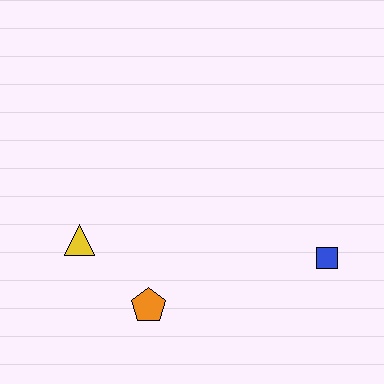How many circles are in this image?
There are no circles.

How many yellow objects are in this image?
There is 1 yellow object.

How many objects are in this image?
There are 3 objects.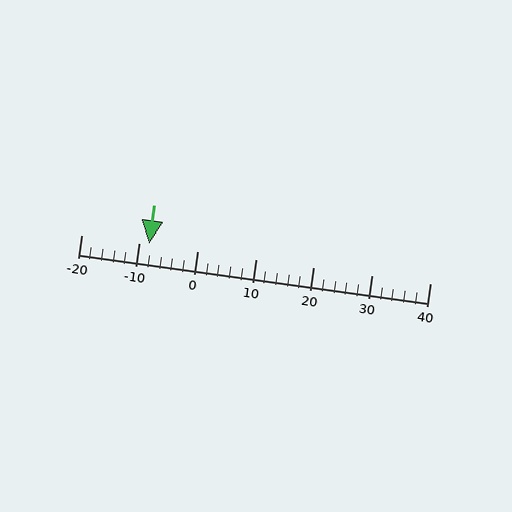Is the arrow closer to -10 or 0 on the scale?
The arrow is closer to -10.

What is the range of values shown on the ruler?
The ruler shows values from -20 to 40.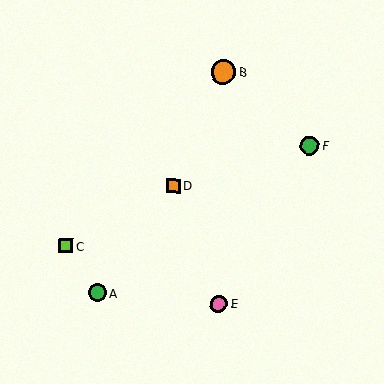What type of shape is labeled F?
Shape F is a green circle.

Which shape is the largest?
The orange circle (labeled B) is the largest.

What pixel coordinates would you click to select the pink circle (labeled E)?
Click at (219, 304) to select the pink circle E.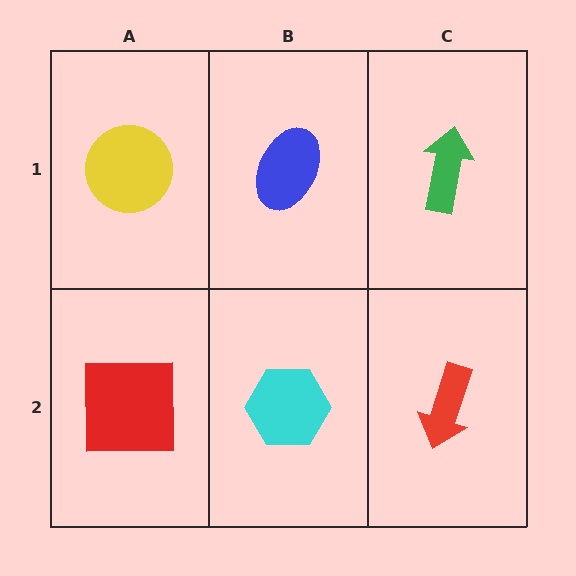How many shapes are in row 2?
3 shapes.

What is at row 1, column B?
A blue ellipse.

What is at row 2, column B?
A cyan hexagon.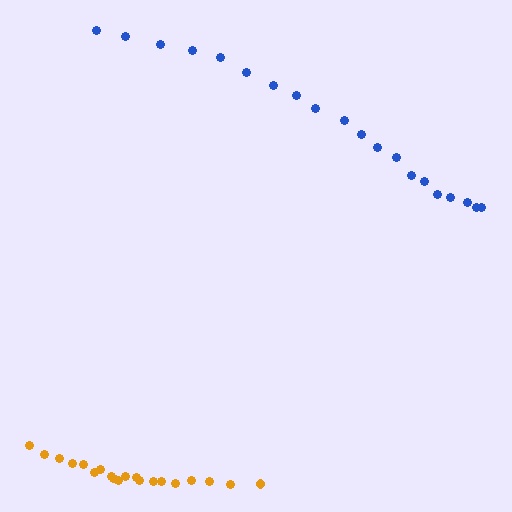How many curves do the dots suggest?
There are 2 distinct paths.